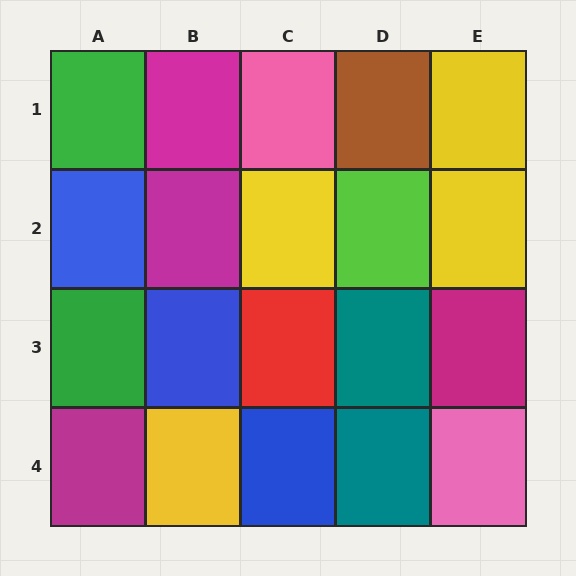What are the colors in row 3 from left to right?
Green, blue, red, teal, magenta.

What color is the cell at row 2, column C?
Yellow.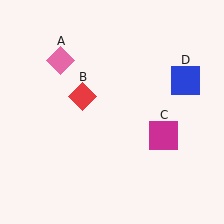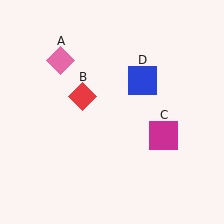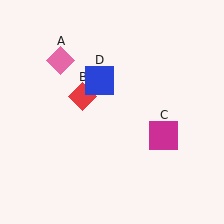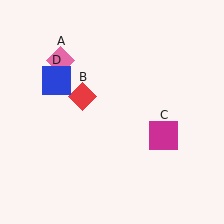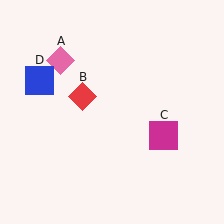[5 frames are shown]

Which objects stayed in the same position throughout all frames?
Pink diamond (object A) and red diamond (object B) and magenta square (object C) remained stationary.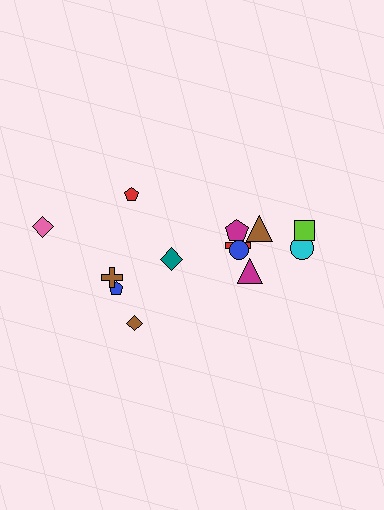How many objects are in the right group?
There are 8 objects.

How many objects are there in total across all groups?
There are 13 objects.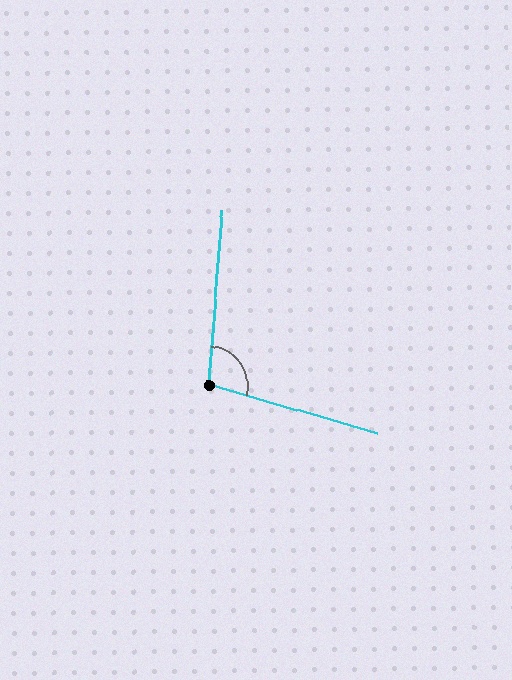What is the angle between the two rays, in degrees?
Approximately 101 degrees.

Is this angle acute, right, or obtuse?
It is obtuse.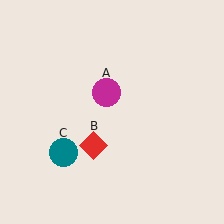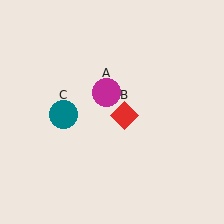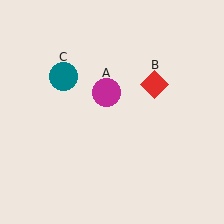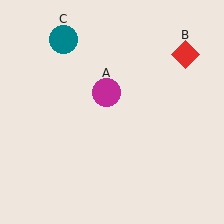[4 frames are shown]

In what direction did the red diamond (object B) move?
The red diamond (object B) moved up and to the right.